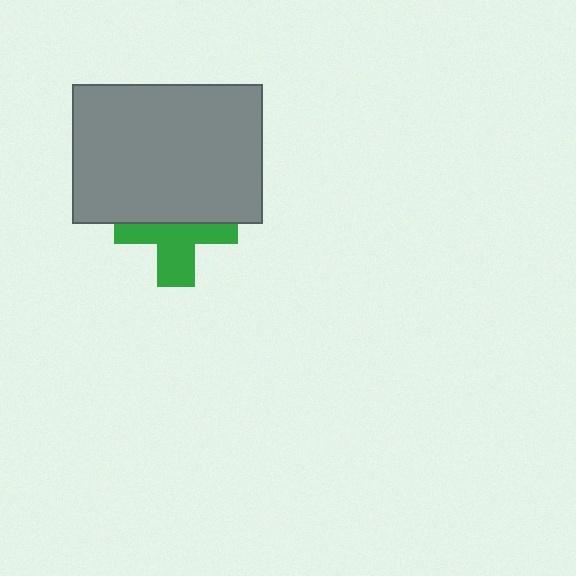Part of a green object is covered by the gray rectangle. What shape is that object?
It is a cross.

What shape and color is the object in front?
The object in front is a gray rectangle.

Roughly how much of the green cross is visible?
About half of it is visible (roughly 52%).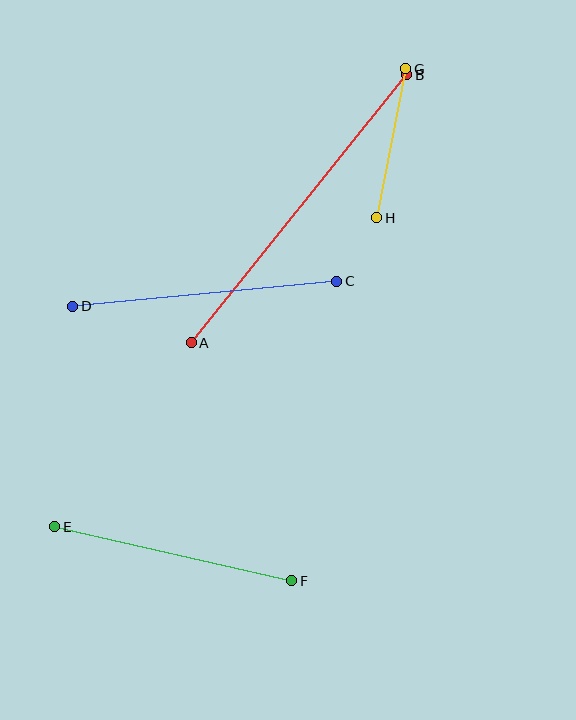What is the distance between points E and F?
The distance is approximately 243 pixels.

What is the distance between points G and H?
The distance is approximately 152 pixels.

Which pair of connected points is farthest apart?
Points A and B are farthest apart.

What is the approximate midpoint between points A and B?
The midpoint is at approximately (299, 209) pixels.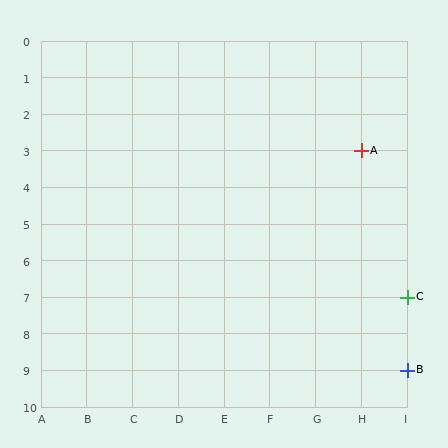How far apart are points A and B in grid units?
Points A and B are 1 column and 6 rows apart (about 6.1 grid units diagonally).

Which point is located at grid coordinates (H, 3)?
Point A is at (H, 3).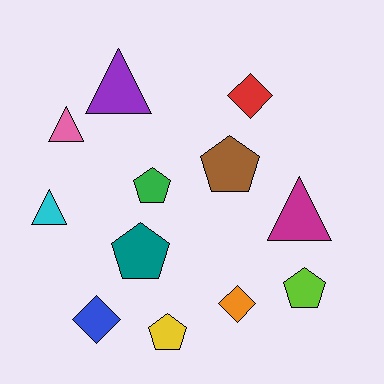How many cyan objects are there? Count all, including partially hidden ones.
There is 1 cyan object.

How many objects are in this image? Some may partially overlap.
There are 12 objects.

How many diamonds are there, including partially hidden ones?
There are 3 diamonds.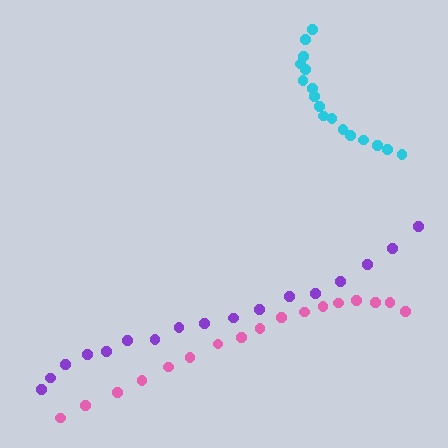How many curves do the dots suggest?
There are 3 distinct paths.